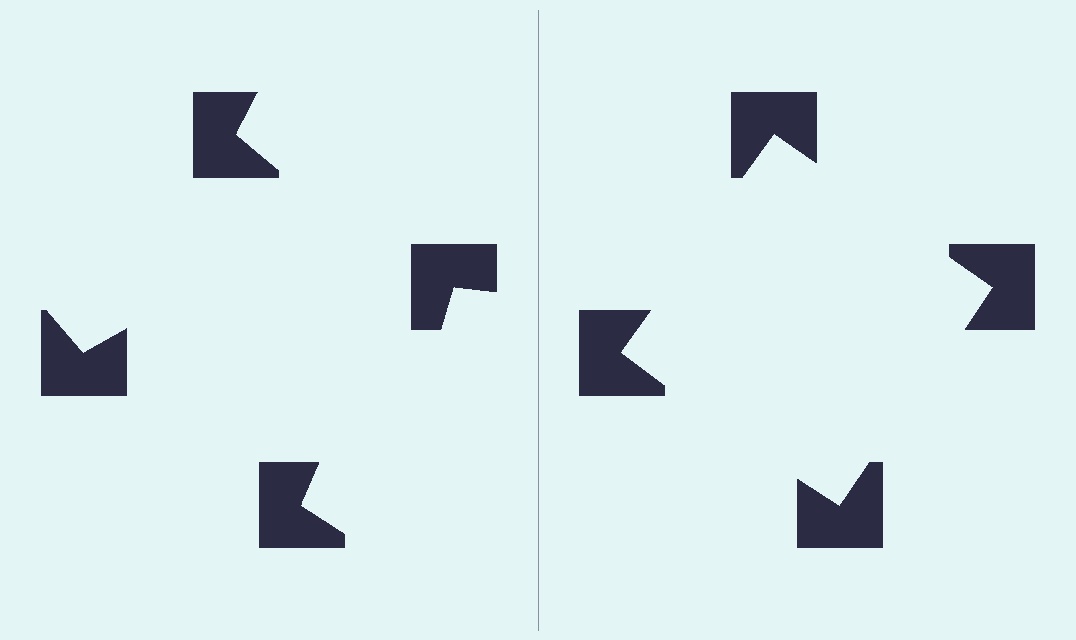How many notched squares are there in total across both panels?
8 — 4 on each side.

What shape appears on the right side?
An illusory square.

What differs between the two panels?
The notched squares are positioned identically on both sides; only the wedge orientations differ. On the right they align to a square; on the left they are misaligned.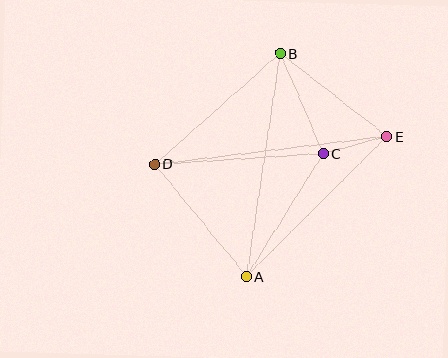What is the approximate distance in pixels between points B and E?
The distance between B and E is approximately 135 pixels.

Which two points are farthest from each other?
Points D and E are farthest from each other.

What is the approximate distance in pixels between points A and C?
The distance between A and C is approximately 144 pixels.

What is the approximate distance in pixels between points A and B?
The distance between A and B is approximately 225 pixels.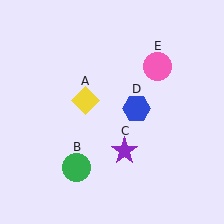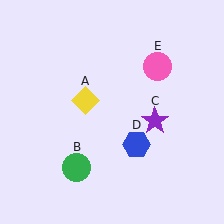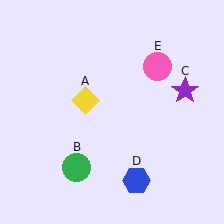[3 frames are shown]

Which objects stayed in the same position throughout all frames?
Yellow diamond (object A) and green circle (object B) and pink circle (object E) remained stationary.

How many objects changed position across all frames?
2 objects changed position: purple star (object C), blue hexagon (object D).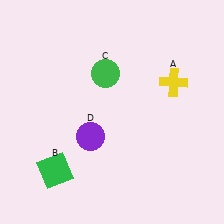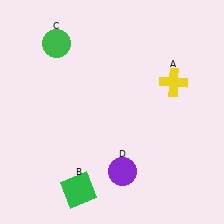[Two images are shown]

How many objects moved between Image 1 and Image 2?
3 objects moved between the two images.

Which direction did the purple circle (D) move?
The purple circle (D) moved down.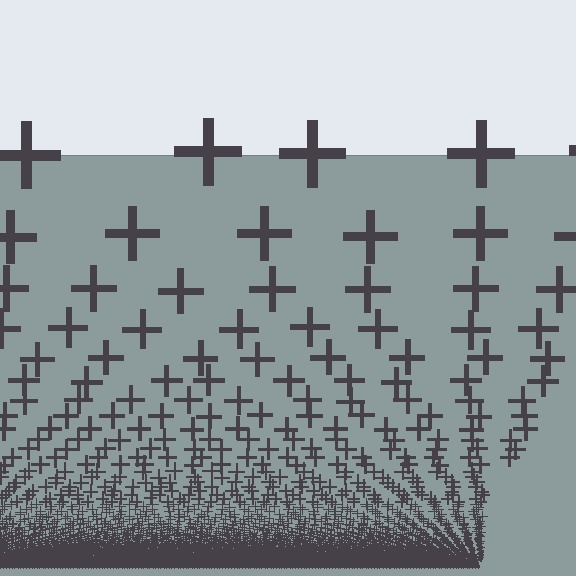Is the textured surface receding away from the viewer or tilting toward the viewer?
The surface appears to tilt toward the viewer. Texture elements get larger and sparser toward the top.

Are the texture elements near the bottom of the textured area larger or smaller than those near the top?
Smaller. The gradient is inverted — elements near the bottom are smaller and denser.